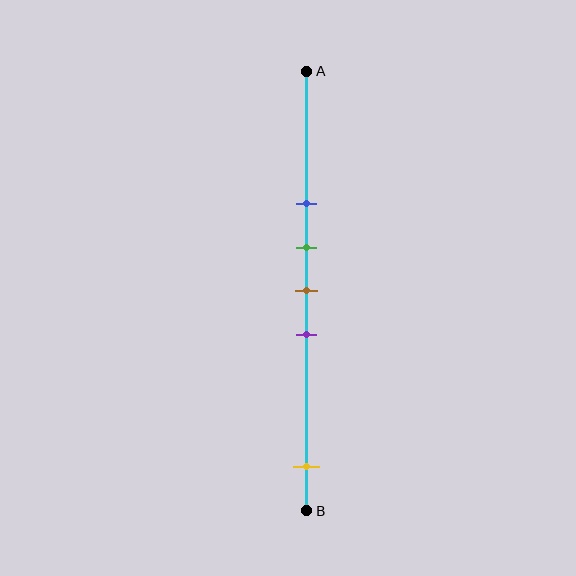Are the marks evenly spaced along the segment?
No, the marks are not evenly spaced.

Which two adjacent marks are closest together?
The green and brown marks are the closest adjacent pair.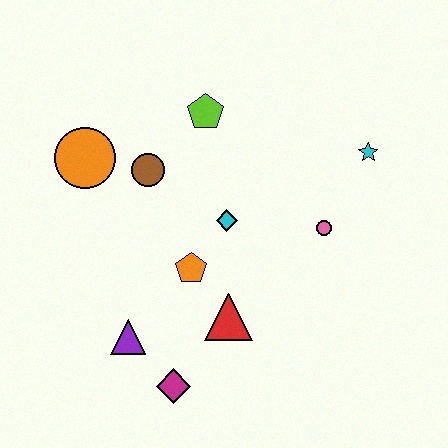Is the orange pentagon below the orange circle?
Yes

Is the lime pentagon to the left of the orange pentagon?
No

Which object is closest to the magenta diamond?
The purple triangle is closest to the magenta diamond.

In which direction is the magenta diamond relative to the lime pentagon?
The magenta diamond is below the lime pentagon.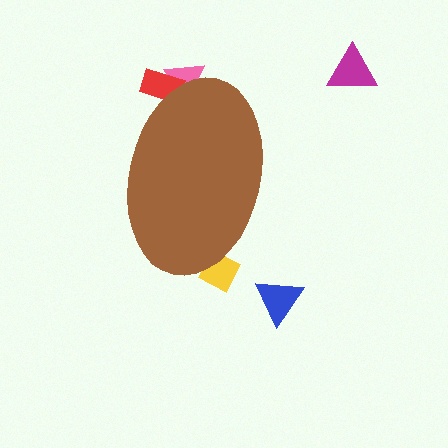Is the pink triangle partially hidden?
Yes, the pink triangle is partially hidden behind the brown ellipse.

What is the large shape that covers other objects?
A brown ellipse.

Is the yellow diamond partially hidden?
Yes, the yellow diamond is partially hidden behind the brown ellipse.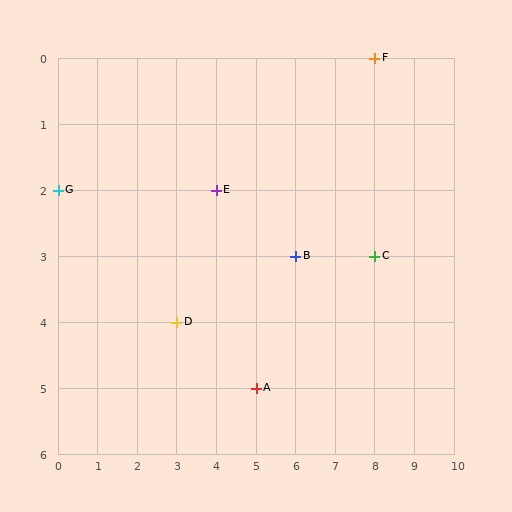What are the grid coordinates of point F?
Point F is at grid coordinates (8, 0).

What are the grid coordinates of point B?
Point B is at grid coordinates (6, 3).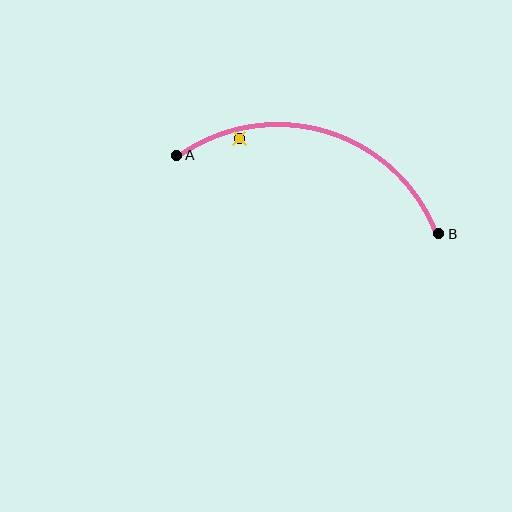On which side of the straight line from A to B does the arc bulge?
The arc bulges above the straight line connecting A and B.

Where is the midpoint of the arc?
The arc midpoint is the point on the curve farthest from the straight line joining A and B. It sits above that line.